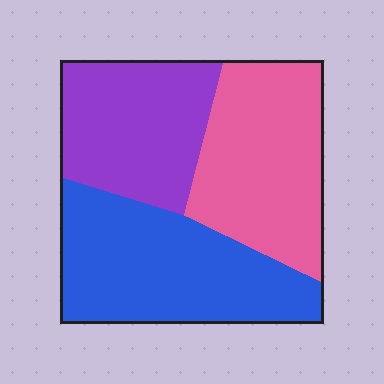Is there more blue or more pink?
Blue.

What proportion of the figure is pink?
Pink covers roughly 35% of the figure.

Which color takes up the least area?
Purple, at roughly 30%.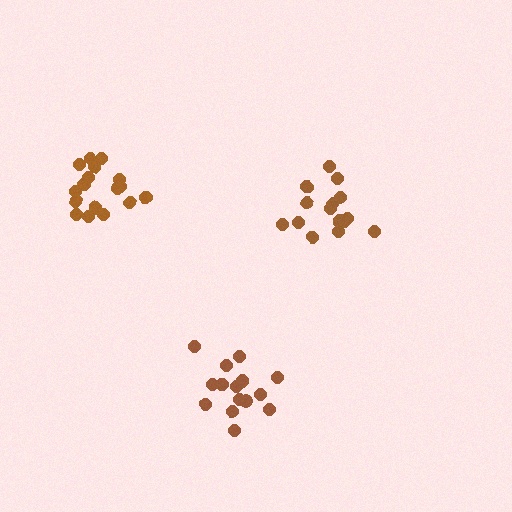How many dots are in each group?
Group 1: 18 dots, Group 2: 15 dots, Group 3: 17 dots (50 total).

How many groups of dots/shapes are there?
There are 3 groups.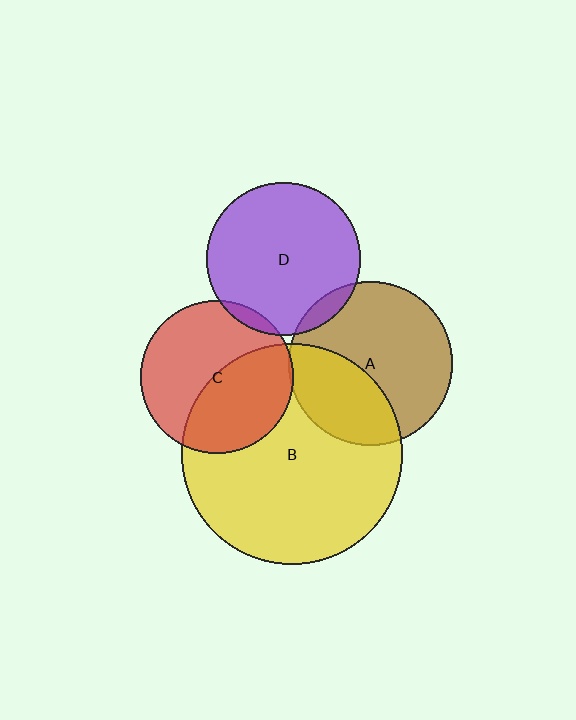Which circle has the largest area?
Circle B (yellow).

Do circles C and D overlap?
Yes.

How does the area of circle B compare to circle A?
Approximately 1.8 times.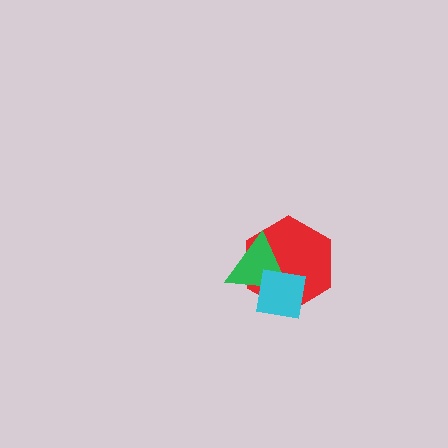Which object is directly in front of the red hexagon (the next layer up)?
The green triangle is directly in front of the red hexagon.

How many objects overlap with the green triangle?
2 objects overlap with the green triangle.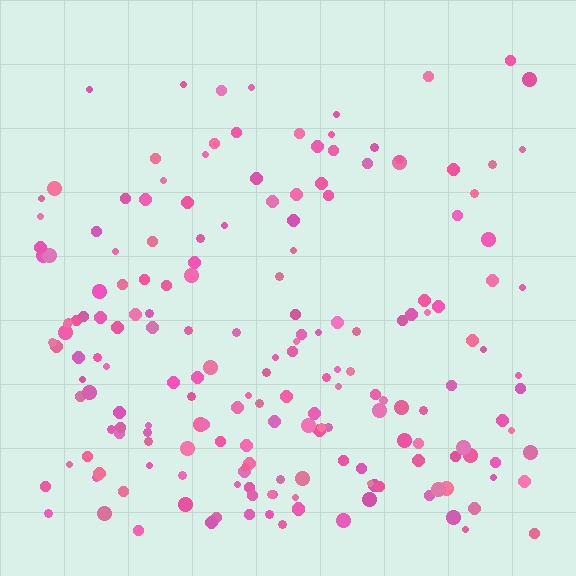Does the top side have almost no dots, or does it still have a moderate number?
Still a moderate number, just noticeably fewer than the bottom.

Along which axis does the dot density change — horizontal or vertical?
Vertical.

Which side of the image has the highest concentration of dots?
The bottom.